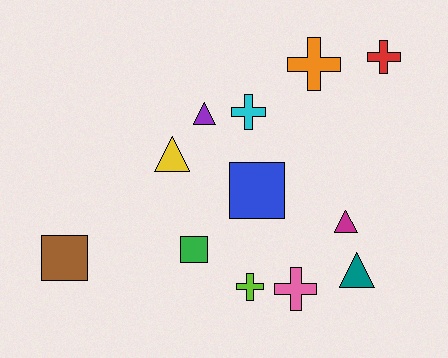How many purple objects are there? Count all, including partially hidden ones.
There is 1 purple object.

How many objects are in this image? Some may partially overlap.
There are 12 objects.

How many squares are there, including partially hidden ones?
There are 3 squares.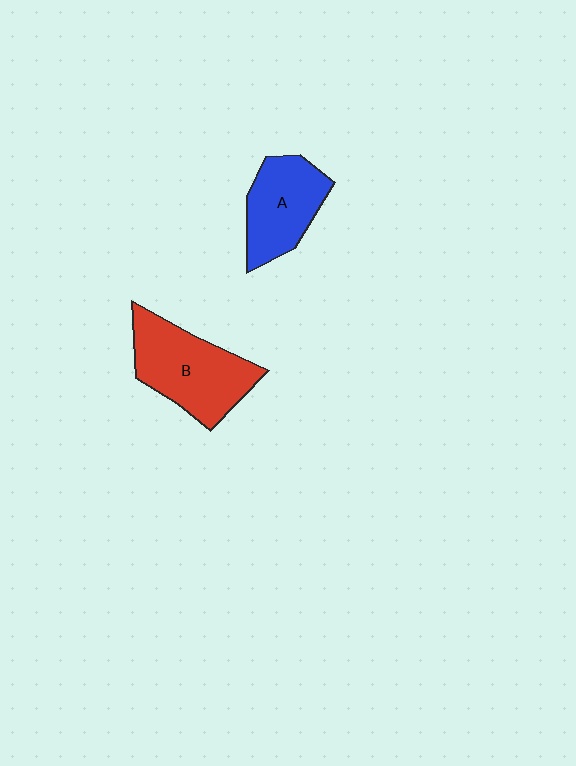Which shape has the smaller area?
Shape A (blue).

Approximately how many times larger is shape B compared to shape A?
Approximately 1.3 times.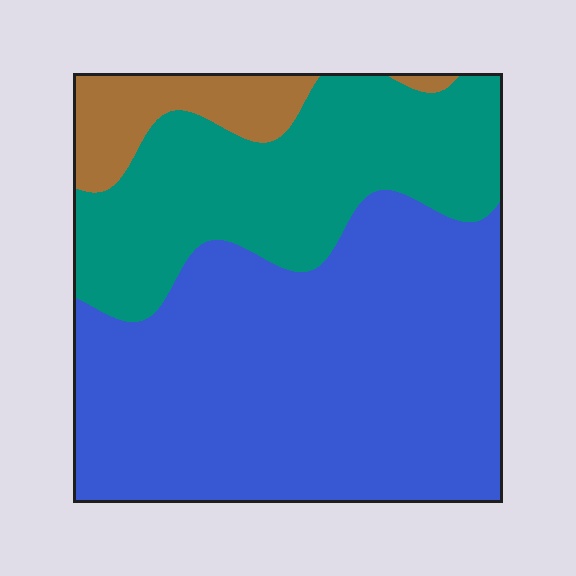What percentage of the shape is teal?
Teal covers 32% of the shape.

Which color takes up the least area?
Brown, at roughly 10%.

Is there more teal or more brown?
Teal.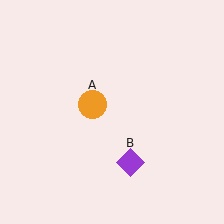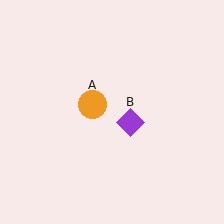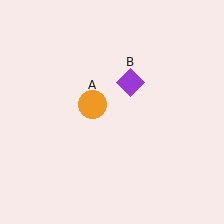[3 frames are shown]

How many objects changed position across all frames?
1 object changed position: purple diamond (object B).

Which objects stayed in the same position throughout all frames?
Orange circle (object A) remained stationary.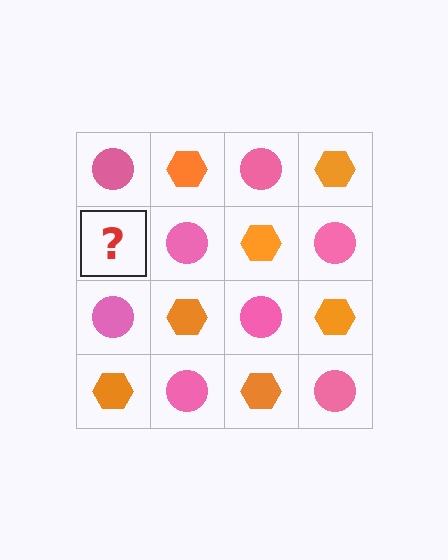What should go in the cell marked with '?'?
The missing cell should contain an orange hexagon.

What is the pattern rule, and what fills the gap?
The rule is that it alternates pink circle and orange hexagon in a checkerboard pattern. The gap should be filled with an orange hexagon.